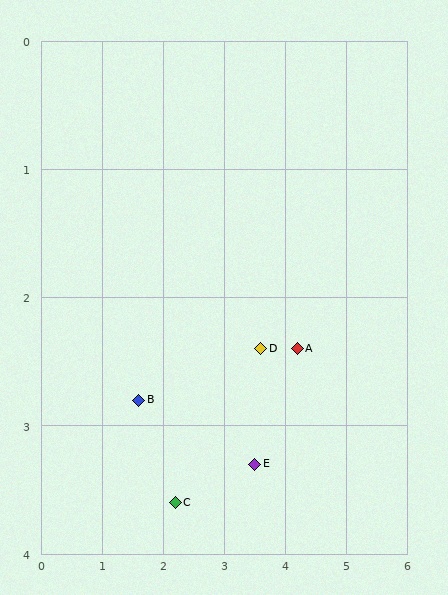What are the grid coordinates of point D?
Point D is at approximately (3.6, 2.4).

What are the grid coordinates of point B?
Point B is at approximately (1.6, 2.8).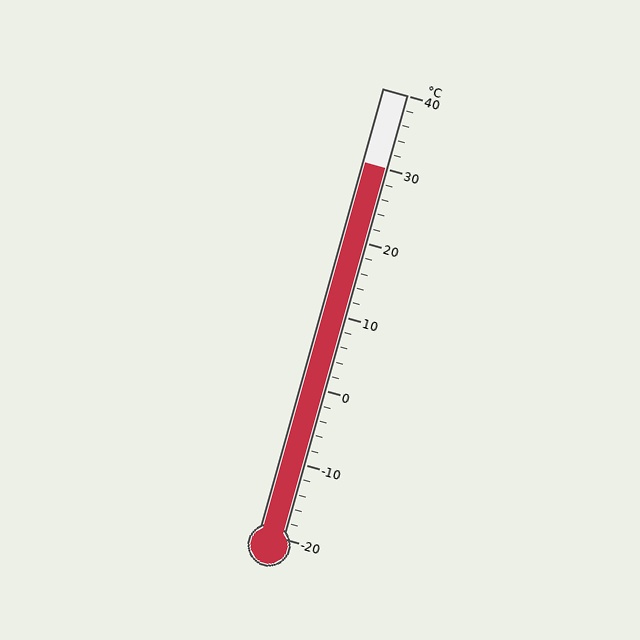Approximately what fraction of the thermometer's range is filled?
The thermometer is filled to approximately 85% of its range.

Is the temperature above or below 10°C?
The temperature is above 10°C.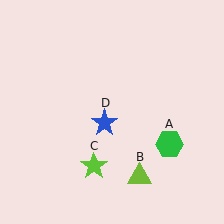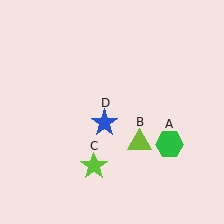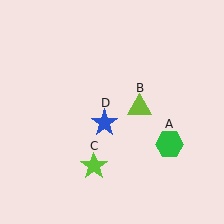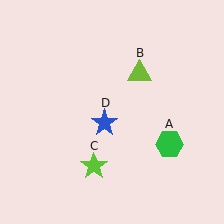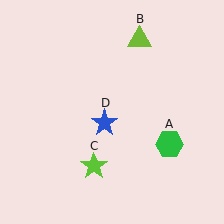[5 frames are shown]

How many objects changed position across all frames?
1 object changed position: lime triangle (object B).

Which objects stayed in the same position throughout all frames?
Green hexagon (object A) and lime star (object C) and blue star (object D) remained stationary.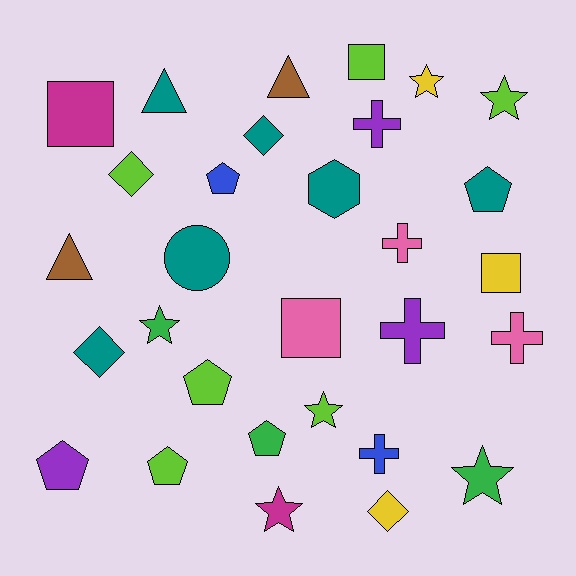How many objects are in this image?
There are 30 objects.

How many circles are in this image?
There is 1 circle.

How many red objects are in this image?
There are no red objects.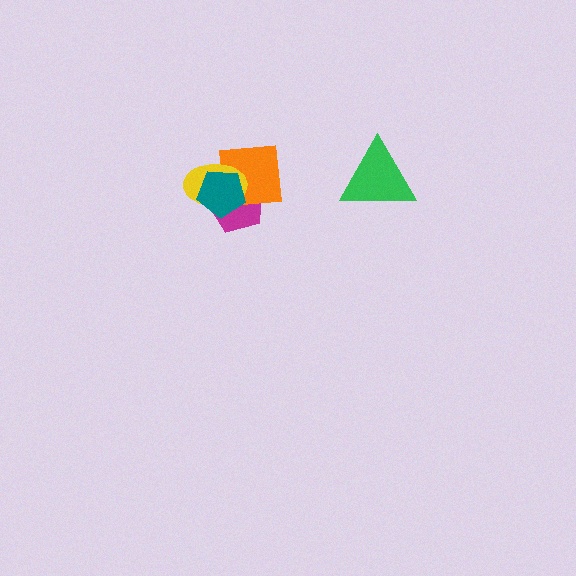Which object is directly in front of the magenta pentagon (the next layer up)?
The orange square is directly in front of the magenta pentagon.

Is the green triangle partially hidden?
No, no other shape covers it.